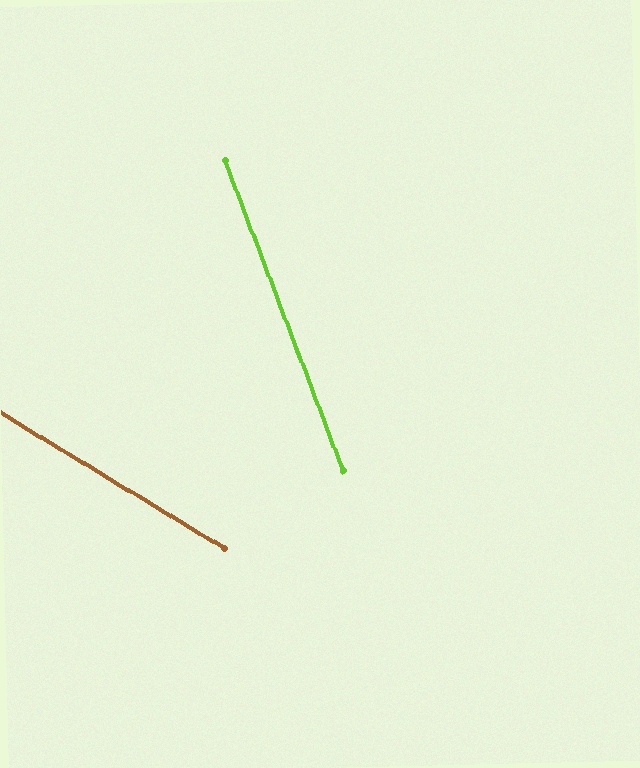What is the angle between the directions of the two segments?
Approximately 38 degrees.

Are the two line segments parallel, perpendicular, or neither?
Neither parallel nor perpendicular — they differ by about 38°.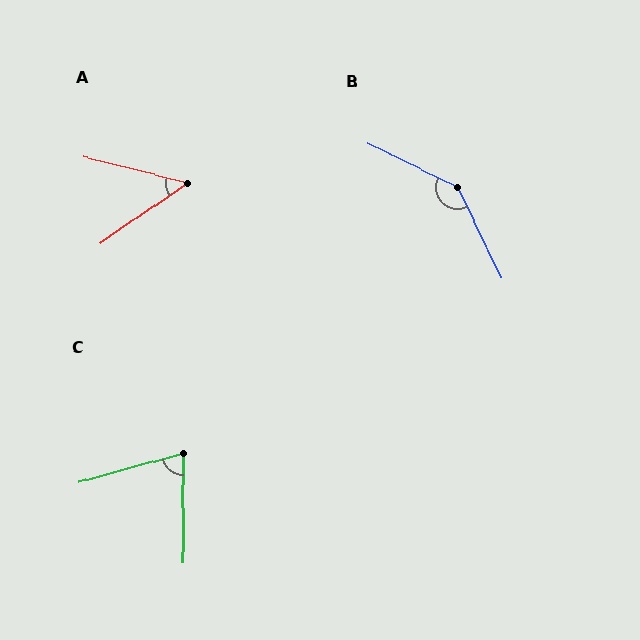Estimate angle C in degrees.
Approximately 75 degrees.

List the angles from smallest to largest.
A (49°), C (75°), B (142°).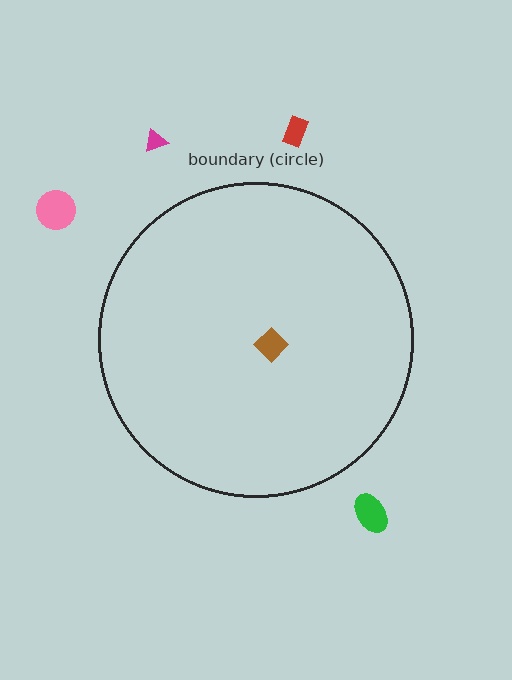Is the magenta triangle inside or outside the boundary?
Outside.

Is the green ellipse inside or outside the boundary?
Outside.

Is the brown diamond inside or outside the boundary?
Inside.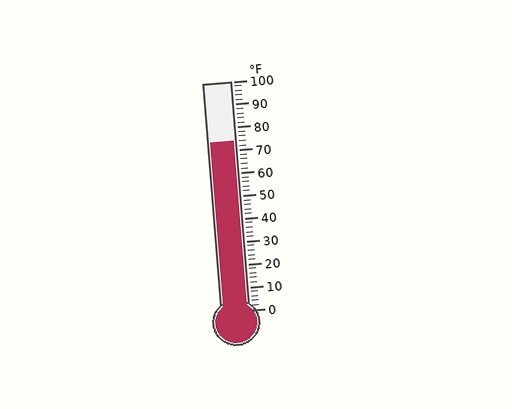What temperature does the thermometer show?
The thermometer shows approximately 74°F.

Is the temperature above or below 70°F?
The temperature is above 70°F.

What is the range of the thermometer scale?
The thermometer scale ranges from 0°F to 100°F.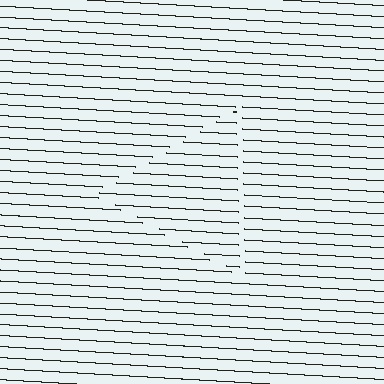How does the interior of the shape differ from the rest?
The interior of the shape contains the same grating, shifted by half a period — the contour is defined by the phase discontinuity where line-ends from the inner and outer gratings abut.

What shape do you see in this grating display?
An illusory triangle. The interior of the shape contains the same grating, shifted by half a period — the contour is defined by the phase discontinuity where line-ends from the inner and outer gratings abut.